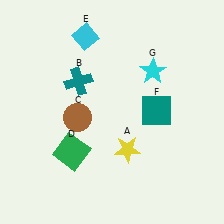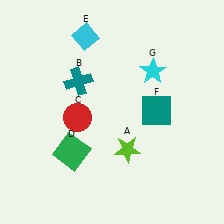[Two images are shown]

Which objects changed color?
A changed from yellow to lime. C changed from brown to red.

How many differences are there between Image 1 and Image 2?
There are 2 differences between the two images.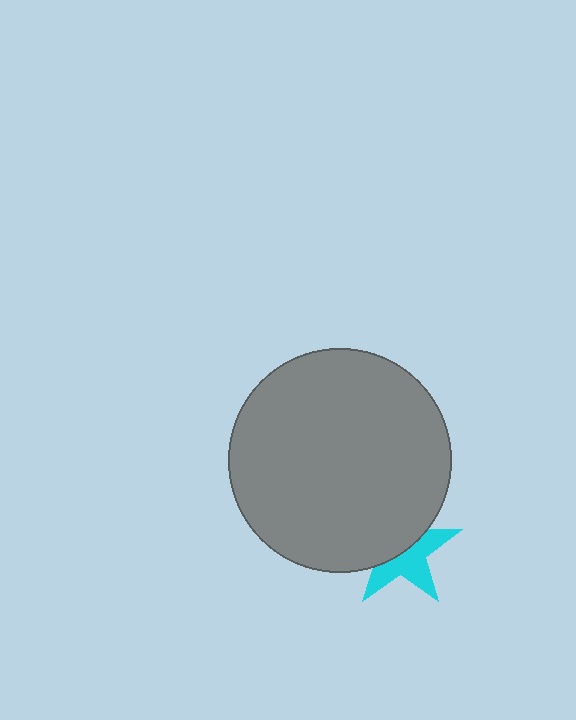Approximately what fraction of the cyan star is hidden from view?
Roughly 49% of the cyan star is hidden behind the gray circle.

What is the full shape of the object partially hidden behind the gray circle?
The partially hidden object is a cyan star.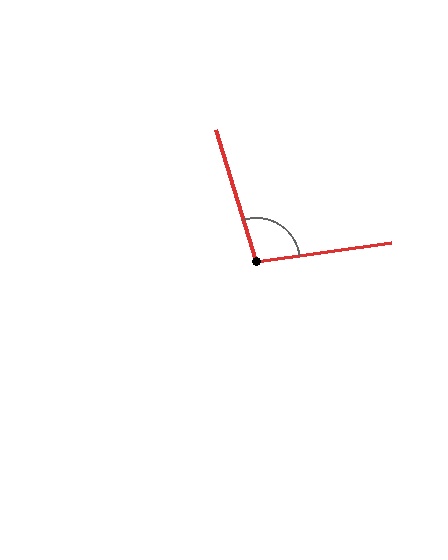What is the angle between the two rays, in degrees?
Approximately 99 degrees.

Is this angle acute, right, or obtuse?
It is obtuse.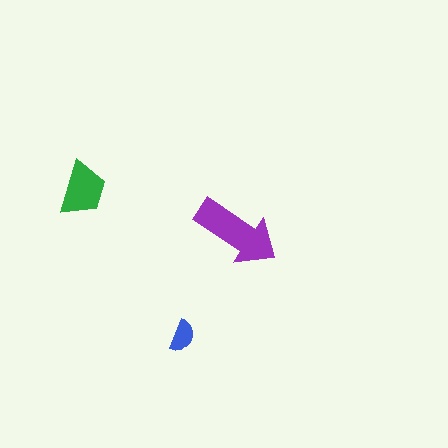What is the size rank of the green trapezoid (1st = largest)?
2nd.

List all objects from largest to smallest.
The purple arrow, the green trapezoid, the blue semicircle.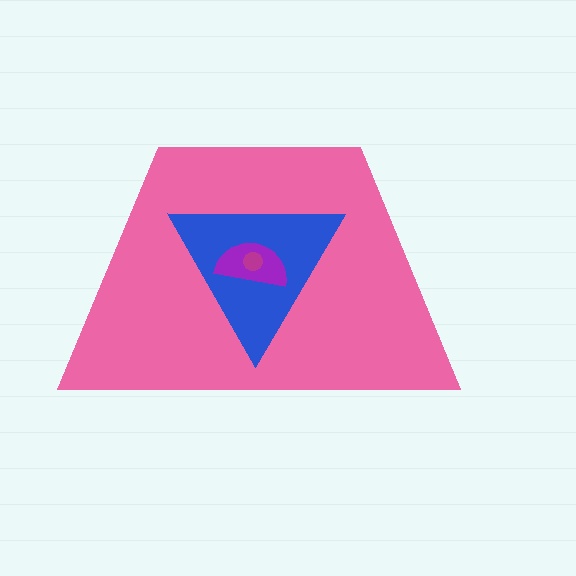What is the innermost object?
The magenta circle.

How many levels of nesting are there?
4.